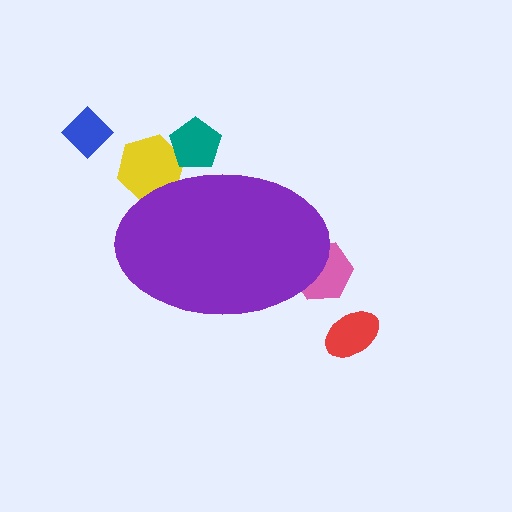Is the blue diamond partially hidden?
No, the blue diamond is fully visible.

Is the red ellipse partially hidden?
No, the red ellipse is fully visible.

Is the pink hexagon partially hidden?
Yes, the pink hexagon is partially hidden behind the purple ellipse.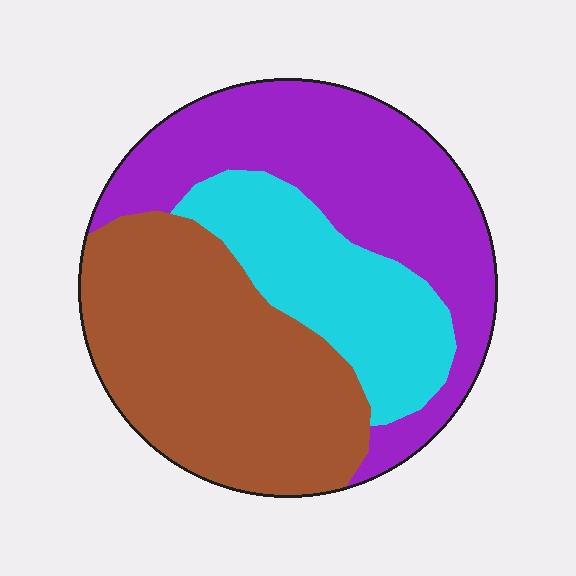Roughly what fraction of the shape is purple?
Purple covers about 35% of the shape.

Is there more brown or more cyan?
Brown.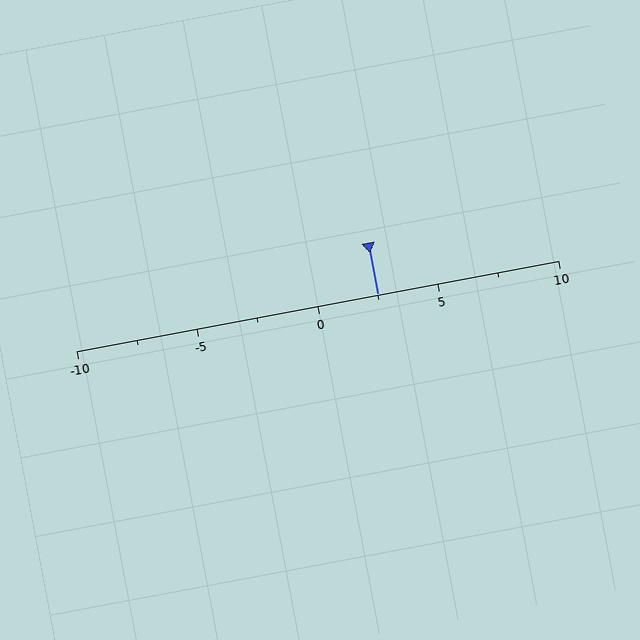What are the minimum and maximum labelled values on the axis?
The axis runs from -10 to 10.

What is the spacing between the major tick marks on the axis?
The major ticks are spaced 5 apart.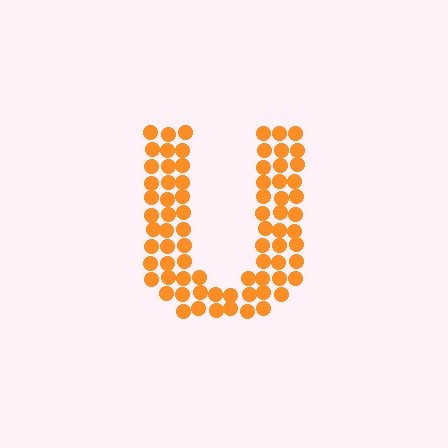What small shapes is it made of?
It is made of small circles.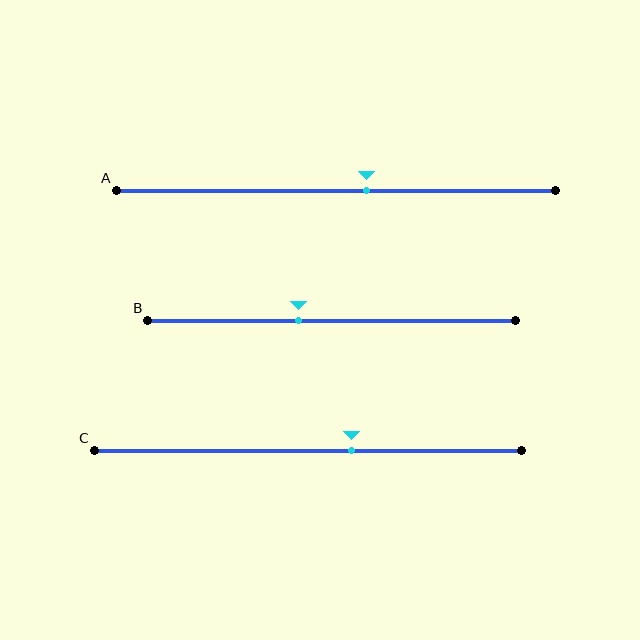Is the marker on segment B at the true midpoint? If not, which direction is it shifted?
No, the marker on segment B is shifted to the left by about 9% of the segment length.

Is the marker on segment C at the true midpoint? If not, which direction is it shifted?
No, the marker on segment C is shifted to the right by about 10% of the segment length.